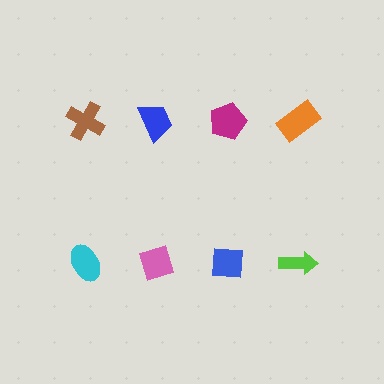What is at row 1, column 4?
An orange rectangle.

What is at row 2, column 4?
A lime arrow.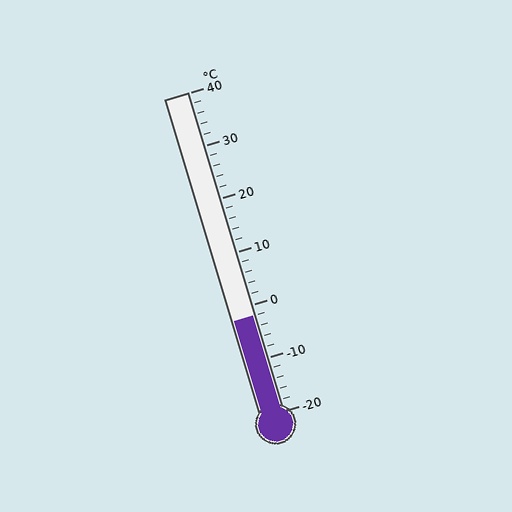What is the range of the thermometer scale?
The thermometer scale ranges from -20°C to 40°C.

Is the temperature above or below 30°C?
The temperature is below 30°C.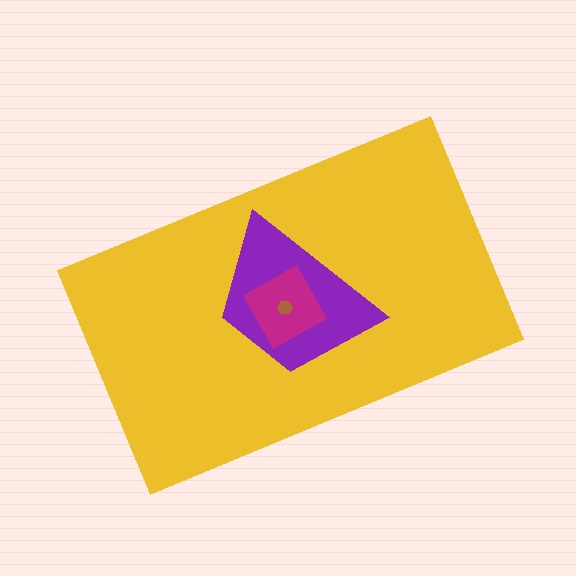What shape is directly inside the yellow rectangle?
The purple trapezoid.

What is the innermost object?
The brown hexagon.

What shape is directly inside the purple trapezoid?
The magenta square.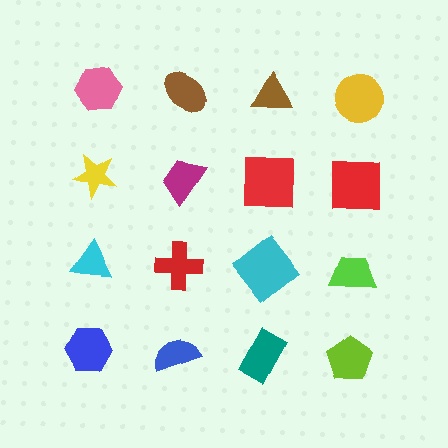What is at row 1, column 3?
A brown triangle.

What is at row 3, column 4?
A lime trapezoid.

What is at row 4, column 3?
A teal rectangle.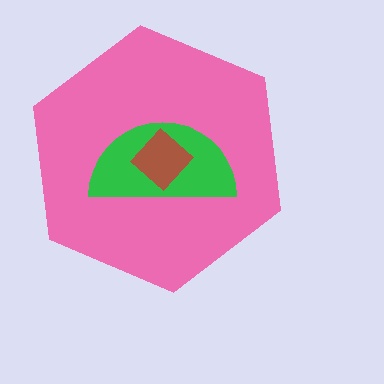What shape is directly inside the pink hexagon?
The green semicircle.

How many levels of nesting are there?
3.